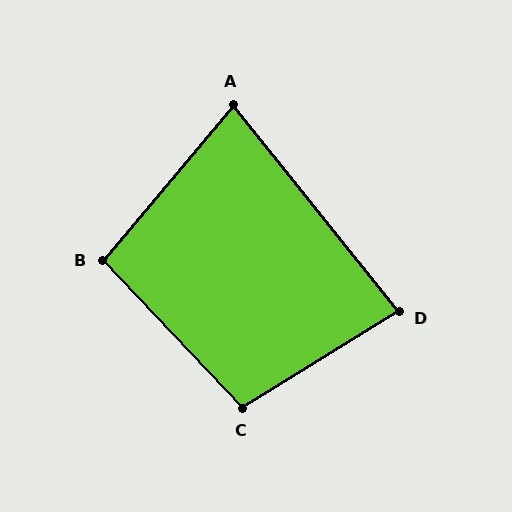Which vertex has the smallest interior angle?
A, at approximately 79 degrees.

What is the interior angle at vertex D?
Approximately 83 degrees (acute).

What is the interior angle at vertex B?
Approximately 97 degrees (obtuse).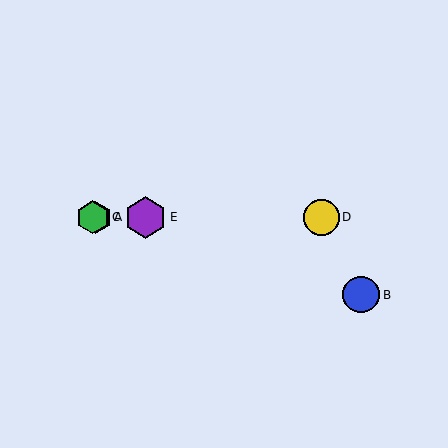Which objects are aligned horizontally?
Objects A, C, D, E are aligned horizontally.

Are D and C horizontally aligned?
Yes, both are at y≈217.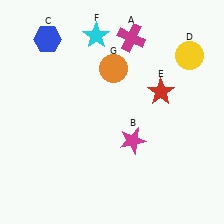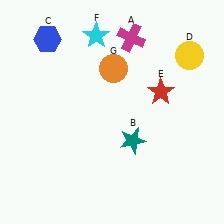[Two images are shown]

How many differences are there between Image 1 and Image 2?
There is 1 difference between the two images.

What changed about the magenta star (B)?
In Image 1, B is magenta. In Image 2, it changed to teal.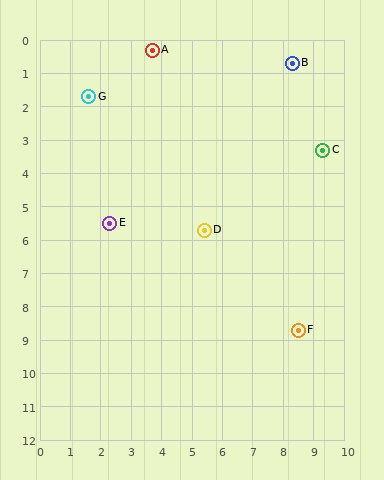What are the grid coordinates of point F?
Point F is at approximately (8.5, 8.7).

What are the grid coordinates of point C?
Point C is at approximately (9.3, 3.3).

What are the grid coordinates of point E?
Point E is at approximately (2.3, 5.5).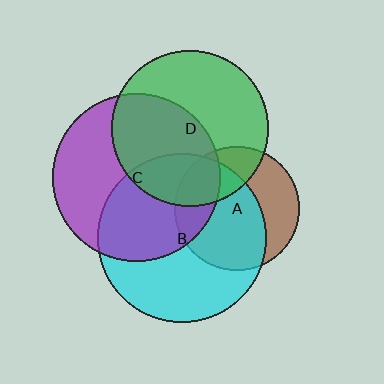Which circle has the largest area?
Circle B (cyan).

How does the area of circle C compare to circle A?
Approximately 1.8 times.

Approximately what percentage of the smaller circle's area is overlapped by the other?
Approximately 30%.